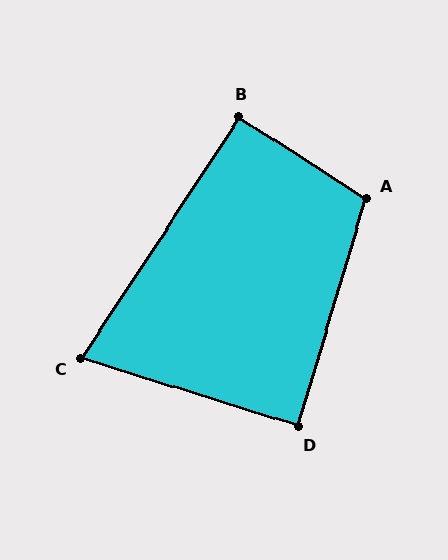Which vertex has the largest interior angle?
A, at approximately 106 degrees.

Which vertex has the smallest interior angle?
C, at approximately 74 degrees.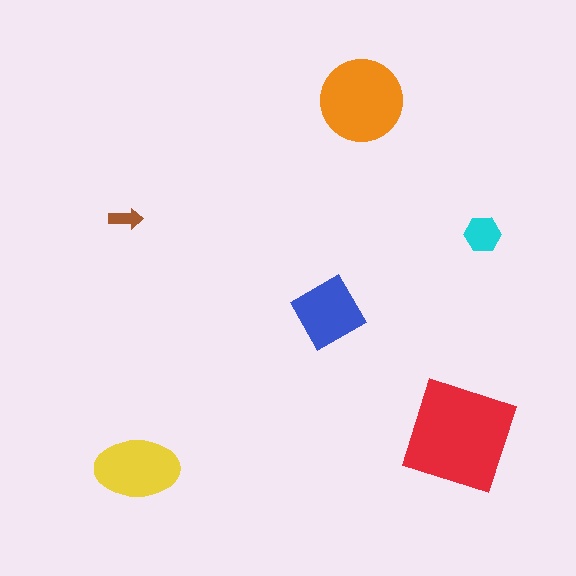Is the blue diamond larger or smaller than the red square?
Smaller.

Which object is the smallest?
The brown arrow.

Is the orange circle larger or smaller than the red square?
Smaller.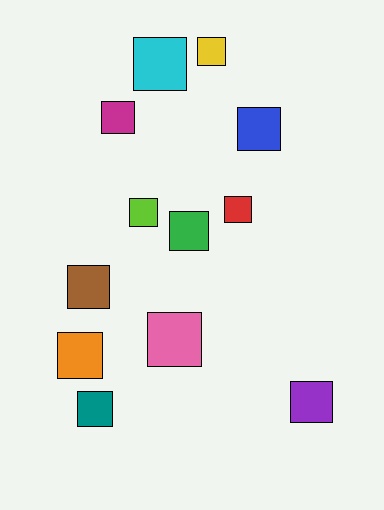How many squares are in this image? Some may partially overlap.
There are 12 squares.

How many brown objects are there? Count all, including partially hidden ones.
There is 1 brown object.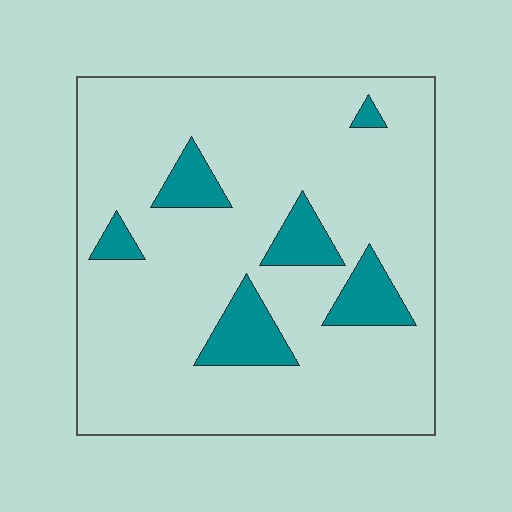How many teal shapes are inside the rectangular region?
6.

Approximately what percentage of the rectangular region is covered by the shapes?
Approximately 15%.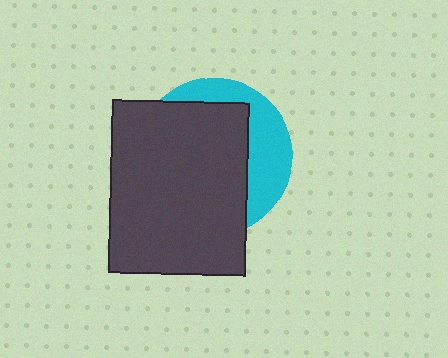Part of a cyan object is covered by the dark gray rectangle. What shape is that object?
It is a circle.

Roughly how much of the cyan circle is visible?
A small part of it is visible (roughly 32%).